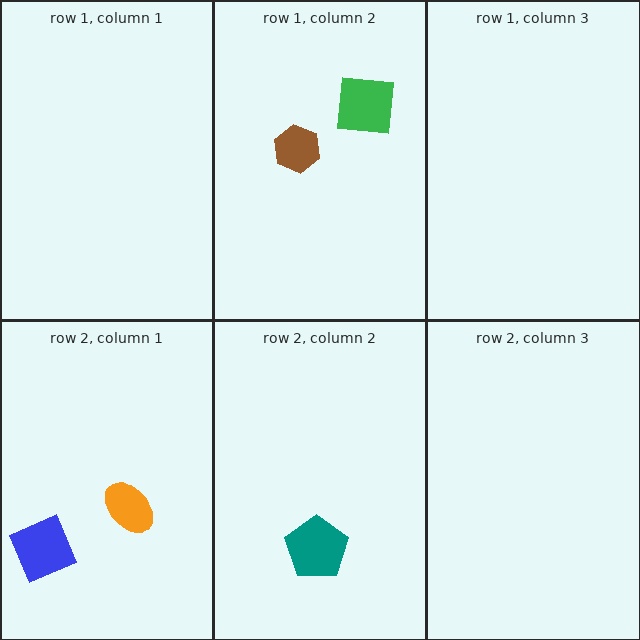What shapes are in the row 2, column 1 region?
The blue square, the orange ellipse.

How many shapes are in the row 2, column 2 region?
1.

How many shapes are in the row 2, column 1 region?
2.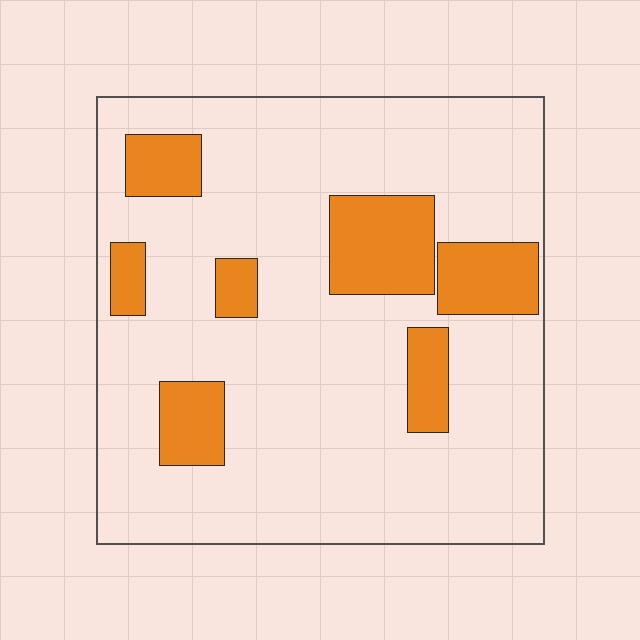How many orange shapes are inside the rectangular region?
7.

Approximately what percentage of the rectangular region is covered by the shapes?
Approximately 20%.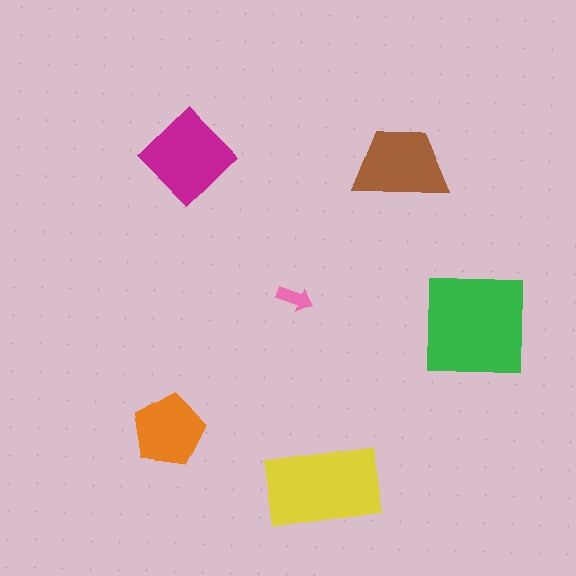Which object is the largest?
The green square.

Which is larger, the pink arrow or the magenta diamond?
The magenta diamond.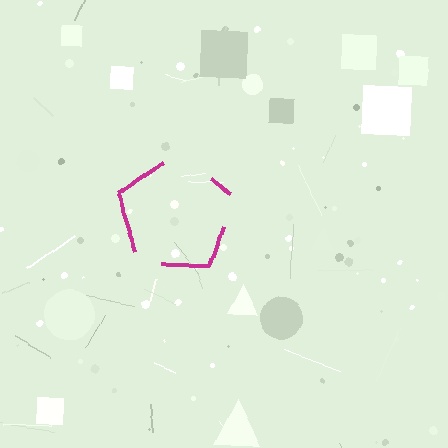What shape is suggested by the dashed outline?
The dashed outline suggests a pentagon.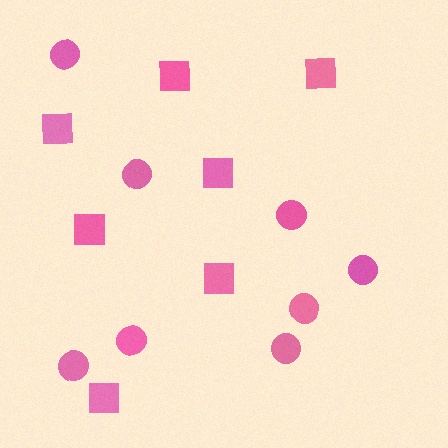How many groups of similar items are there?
There are 2 groups: one group of squares (7) and one group of circles (8).